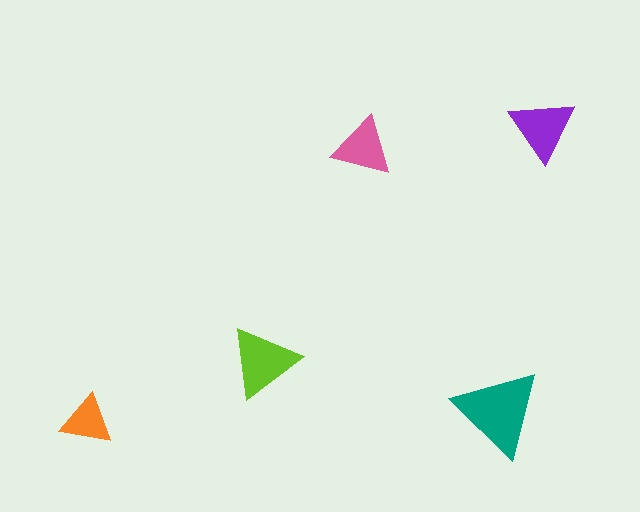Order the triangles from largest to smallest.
the teal one, the lime one, the purple one, the pink one, the orange one.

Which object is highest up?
The purple triangle is topmost.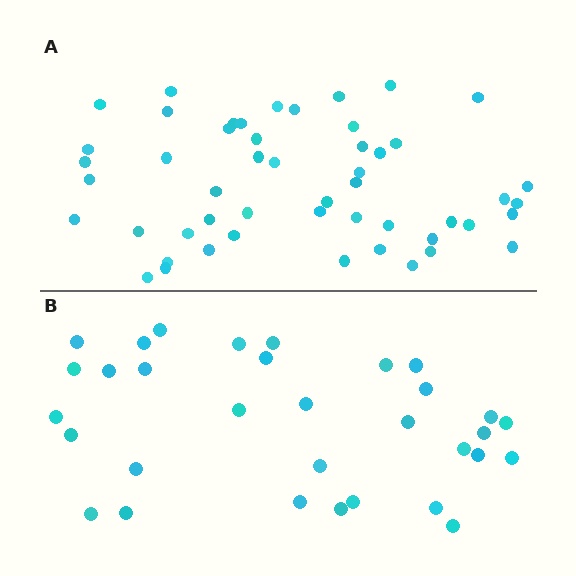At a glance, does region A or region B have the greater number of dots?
Region A (the top region) has more dots.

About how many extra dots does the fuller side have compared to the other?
Region A has approximately 20 more dots than region B.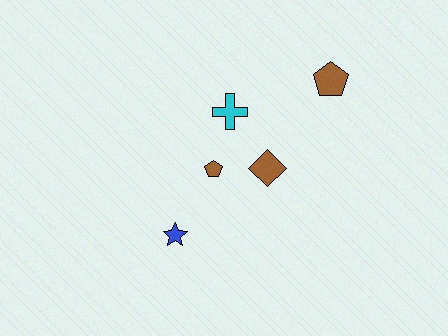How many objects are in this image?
There are 5 objects.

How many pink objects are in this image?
There are no pink objects.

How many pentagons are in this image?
There are 2 pentagons.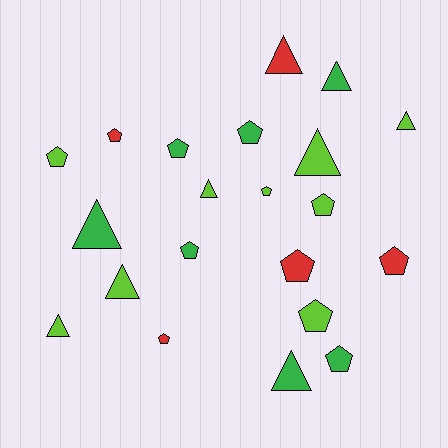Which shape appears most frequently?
Pentagon, with 12 objects.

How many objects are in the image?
There are 21 objects.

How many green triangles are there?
There are 3 green triangles.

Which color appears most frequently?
Lime, with 9 objects.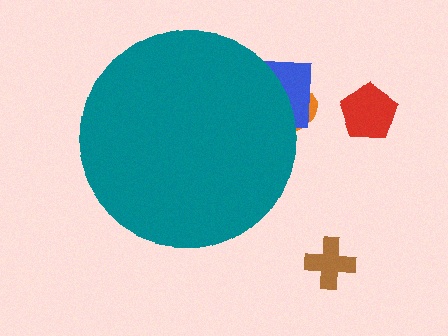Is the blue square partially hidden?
Yes, the blue square is partially hidden behind the teal circle.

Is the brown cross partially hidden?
No, the brown cross is fully visible.